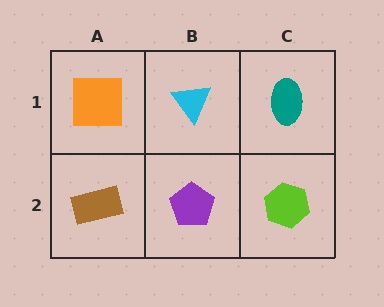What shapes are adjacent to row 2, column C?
A teal ellipse (row 1, column C), a purple pentagon (row 2, column B).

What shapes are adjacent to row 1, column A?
A brown rectangle (row 2, column A), a cyan triangle (row 1, column B).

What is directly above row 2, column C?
A teal ellipse.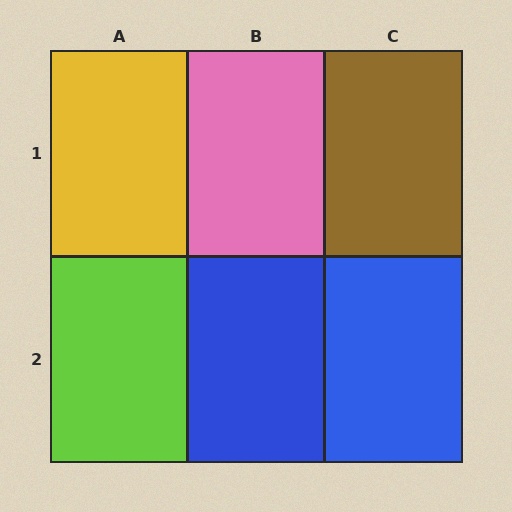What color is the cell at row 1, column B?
Pink.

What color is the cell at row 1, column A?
Yellow.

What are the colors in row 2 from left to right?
Lime, blue, blue.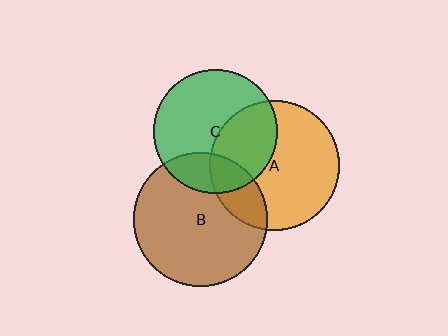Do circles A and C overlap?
Yes.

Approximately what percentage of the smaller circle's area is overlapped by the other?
Approximately 35%.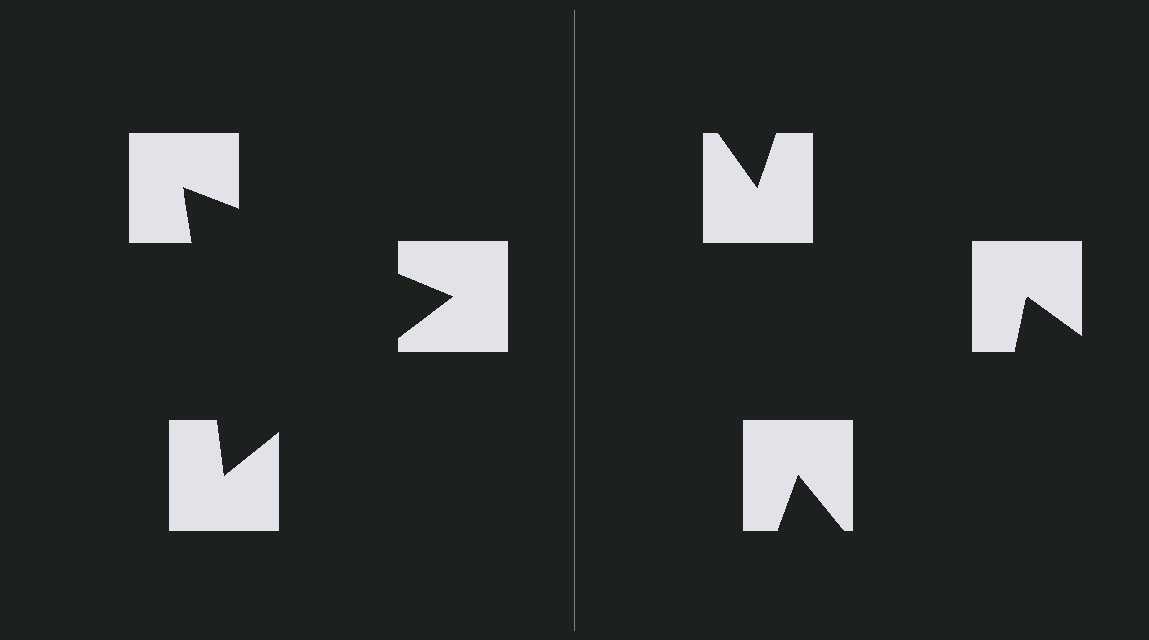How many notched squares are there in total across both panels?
6 — 3 on each side.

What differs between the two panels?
The notched squares are positioned identically on both sides; only the wedge orientations differ. On the left they align to a triangle; on the right they are misaligned.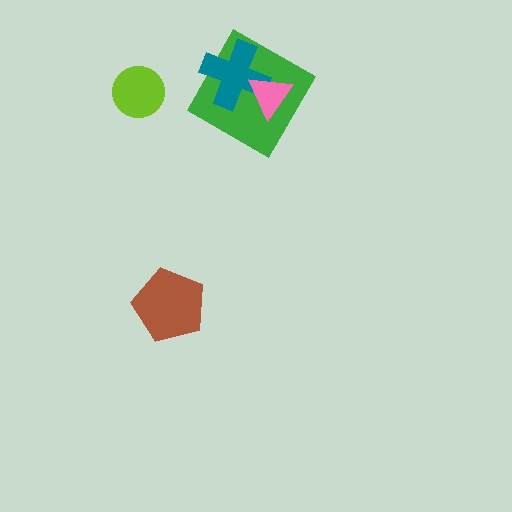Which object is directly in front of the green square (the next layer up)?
The teal cross is directly in front of the green square.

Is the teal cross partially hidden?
Yes, it is partially covered by another shape.